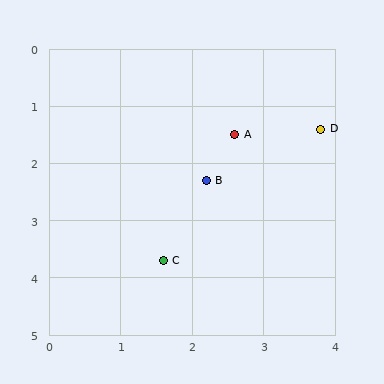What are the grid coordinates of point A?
Point A is at approximately (2.6, 1.5).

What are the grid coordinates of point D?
Point D is at approximately (3.8, 1.4).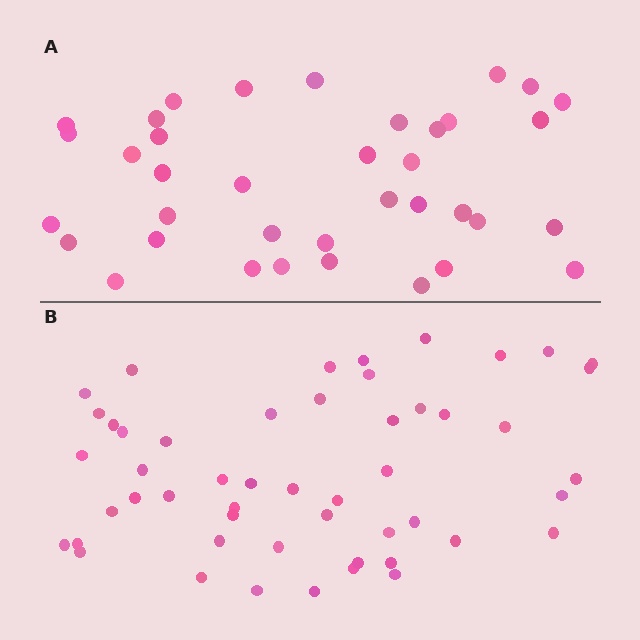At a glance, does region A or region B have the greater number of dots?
Region B (the bottom region) has more dots.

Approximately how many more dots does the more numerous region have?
Region B has approximately 15 more dots than region A.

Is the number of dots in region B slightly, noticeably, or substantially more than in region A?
Region B has noticeably more, but not dramatically so. The ratio is roughly 1.4 to 1.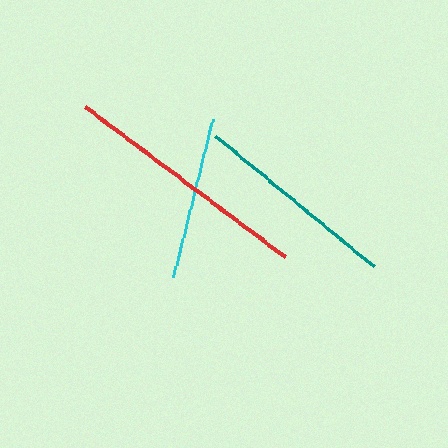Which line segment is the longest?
The red line is the longest at approximately 249 pixels.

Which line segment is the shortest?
The cyan line is the shortest at approximately 164 pixels.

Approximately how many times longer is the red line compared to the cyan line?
The red line is approximately 1.5 times the length of the cyan line.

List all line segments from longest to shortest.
From longest to shortest: red, teal, cyan.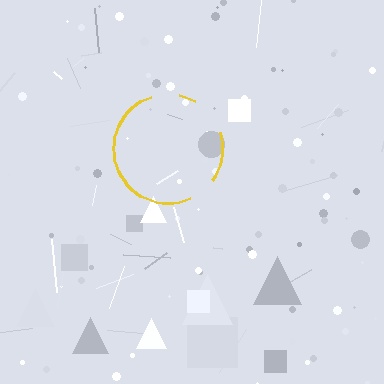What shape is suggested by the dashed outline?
The dashed outline suggests a circle.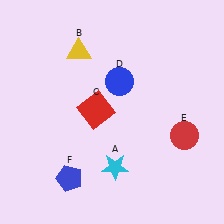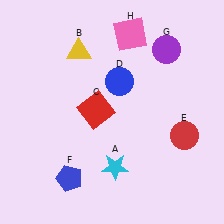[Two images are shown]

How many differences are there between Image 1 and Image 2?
There are 2 differences between the two images.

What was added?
A purple circle (G), a pink square (H) were added in Image 2.